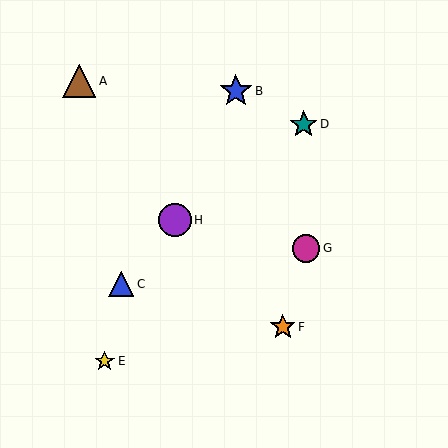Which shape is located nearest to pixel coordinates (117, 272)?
The blue triangle (labeled C) at (121, 284) is nearest to that location.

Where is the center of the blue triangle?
The center of the blue triangle is at (121, 284).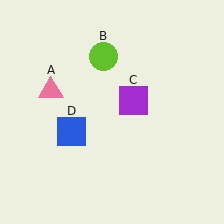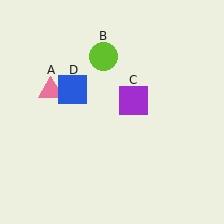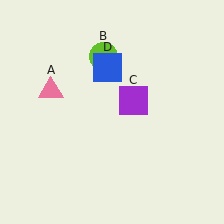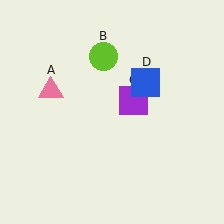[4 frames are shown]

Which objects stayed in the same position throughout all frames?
Pink triangle (object A) and lime circle (object B) and purple square (object C) remained stationary.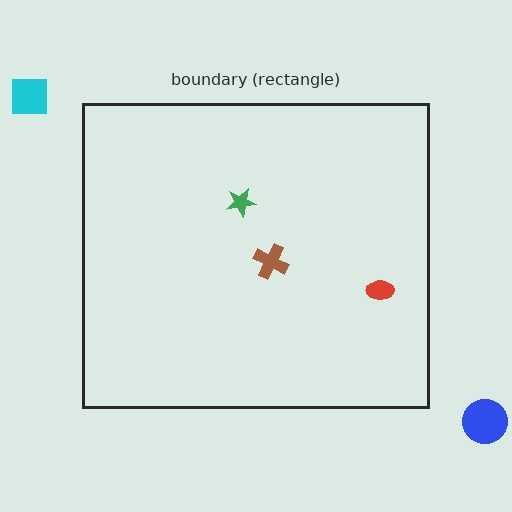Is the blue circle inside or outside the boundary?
Outside.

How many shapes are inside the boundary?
3 inside, 2 outside.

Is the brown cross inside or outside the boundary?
Inside.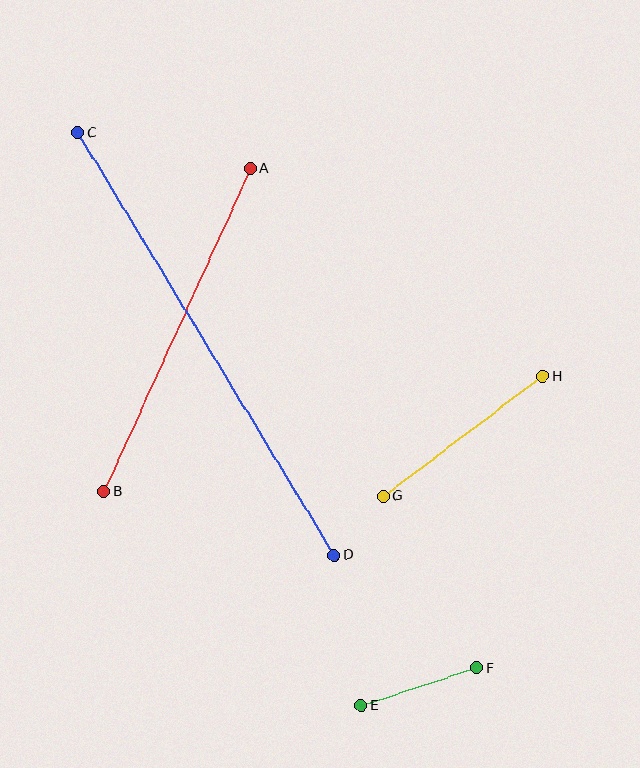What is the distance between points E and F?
The distance is approximately 121 pixels.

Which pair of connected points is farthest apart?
Points C and D are farthest apart.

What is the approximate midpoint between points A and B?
The midpoint is at approximately (177, 330) pixels.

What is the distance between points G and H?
The distance is approximately 199 pixels.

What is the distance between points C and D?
The distance is approximately 494 pixels.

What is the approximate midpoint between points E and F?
The midpoint is at approximately (419, 687) pixels.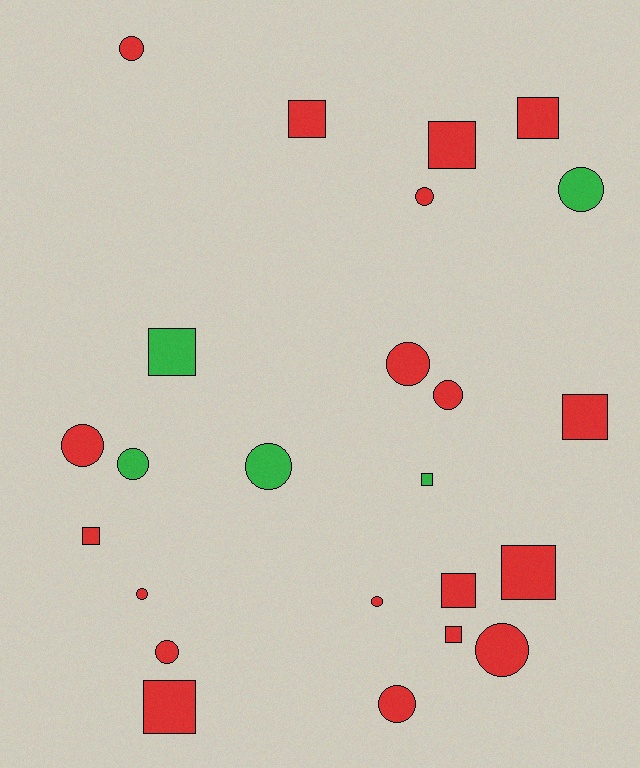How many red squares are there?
There are 9 red squares.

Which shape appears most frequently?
Circle, with 13 objects.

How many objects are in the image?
There are 24 objects.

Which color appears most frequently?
Red, with 19 objects.